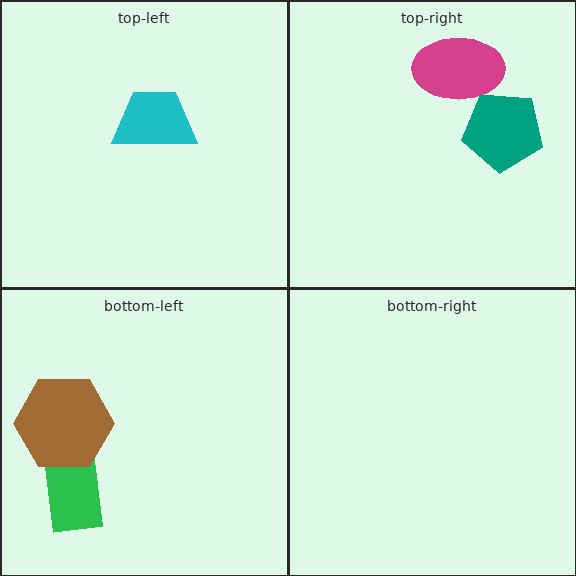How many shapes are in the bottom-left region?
2.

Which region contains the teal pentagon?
The top-right region.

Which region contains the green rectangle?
The bottom-left region.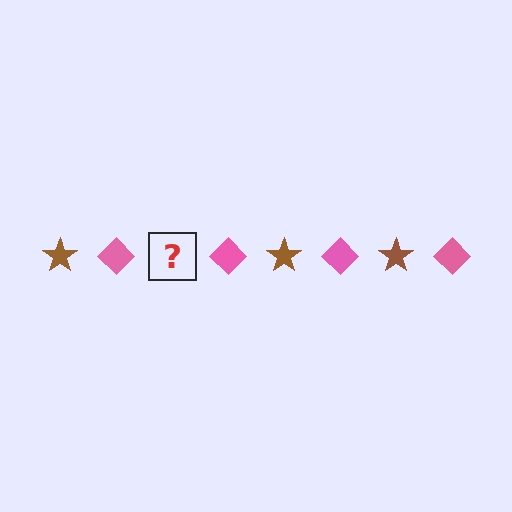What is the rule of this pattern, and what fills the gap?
The rule is that the pattern alternates between brown star and pink diamond. The gap should be filled with a brown star.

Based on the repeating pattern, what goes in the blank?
The blank should be a brown star.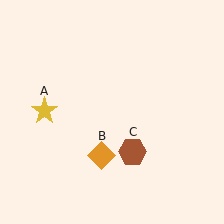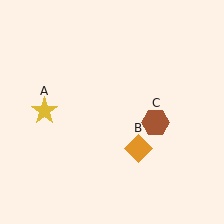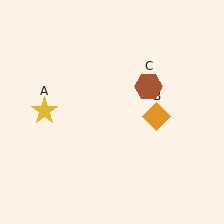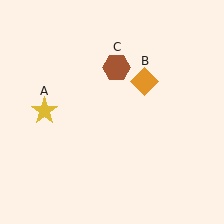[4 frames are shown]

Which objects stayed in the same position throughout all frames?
Yellow star (object A) remained stationary.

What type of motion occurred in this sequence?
The orange diamond (object B), brown hexagon (object C) rotated counterclockwise around the center of the scene.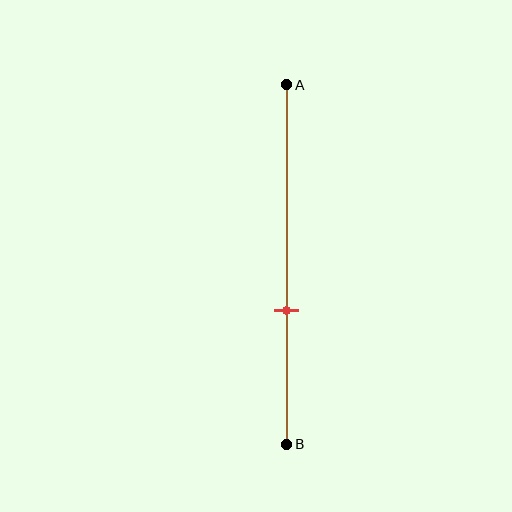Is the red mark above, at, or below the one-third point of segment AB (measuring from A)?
The red mark is below the one-third point of segment AB.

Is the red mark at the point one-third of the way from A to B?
No, the mark is at about 65% from A, not at the 33% one-third point.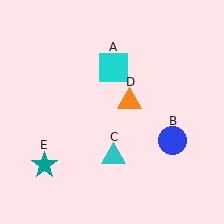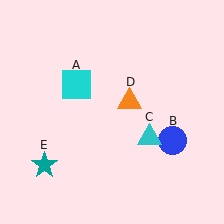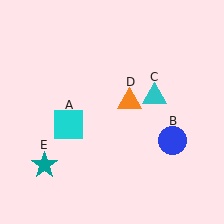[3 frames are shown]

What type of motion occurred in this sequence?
The cyan square (object A), cyan triangle (object C) rotated counterclockwise around the center of the scene.